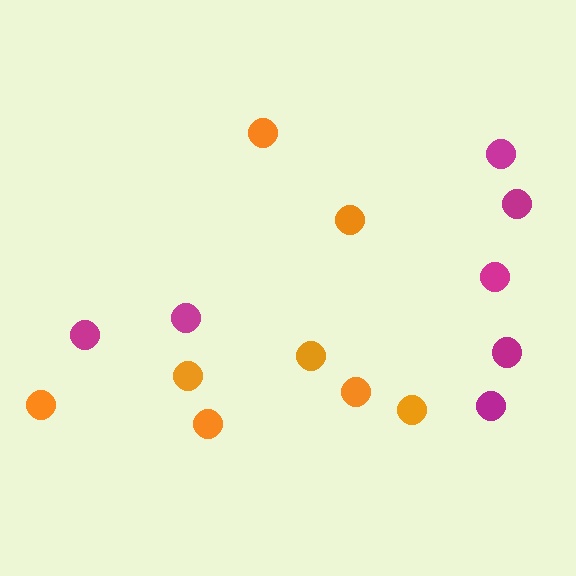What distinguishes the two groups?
There are 2 groups: one group of magenta circles (7) and one group of orange circles (8).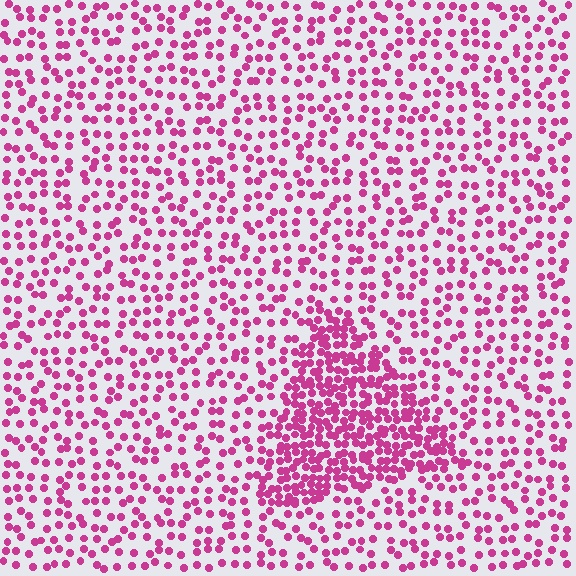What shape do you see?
I see a triangle.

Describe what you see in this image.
The image contains small magenta elements arranged at two different densities. A triangle-shaped region is visible where the elements are more densely packed than the surrounding area.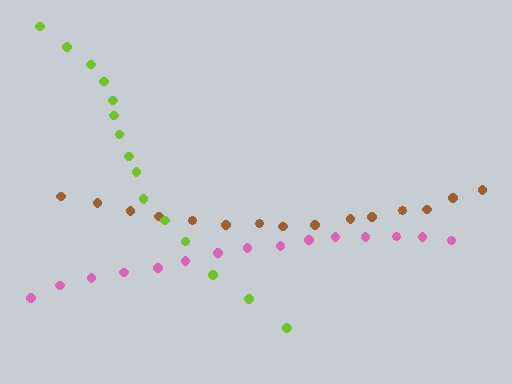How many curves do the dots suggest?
There are 3 distinct paths.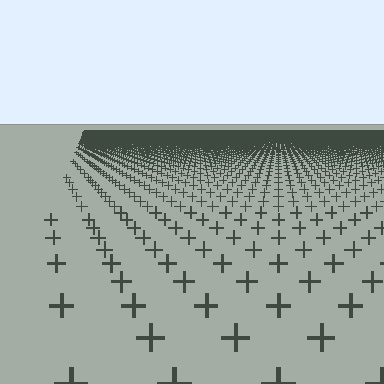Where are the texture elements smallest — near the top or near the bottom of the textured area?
Near the top.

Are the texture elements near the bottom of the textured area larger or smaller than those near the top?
Larger. Near the bottom, elements are closer to the viewer and appear at a bigger on-screen size.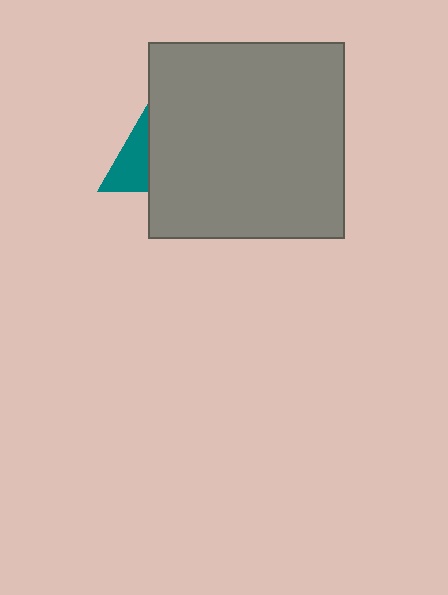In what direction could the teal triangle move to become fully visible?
The teal triangle could move left. That would shift it out from behind the gray square entirely.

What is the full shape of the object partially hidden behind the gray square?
The partially hidden object is a teal triangle.